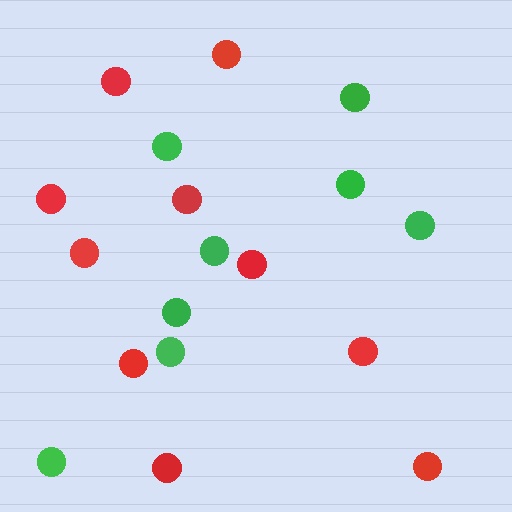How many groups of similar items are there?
There are 2 groups: one group of green circles (8) and one group of red circles (10).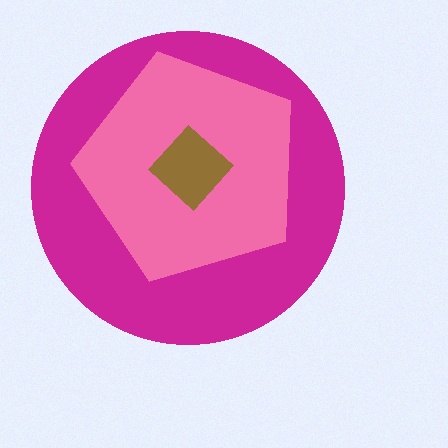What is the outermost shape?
The magenta circle.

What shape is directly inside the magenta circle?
The pink pentagon.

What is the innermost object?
The brown diamond.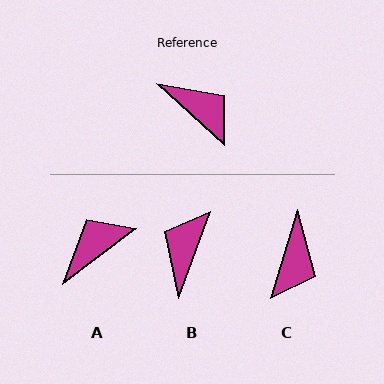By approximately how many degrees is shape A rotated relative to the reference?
Approximately 79 degrees counter-clockwise.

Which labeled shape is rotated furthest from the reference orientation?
B, about 112 degrees away.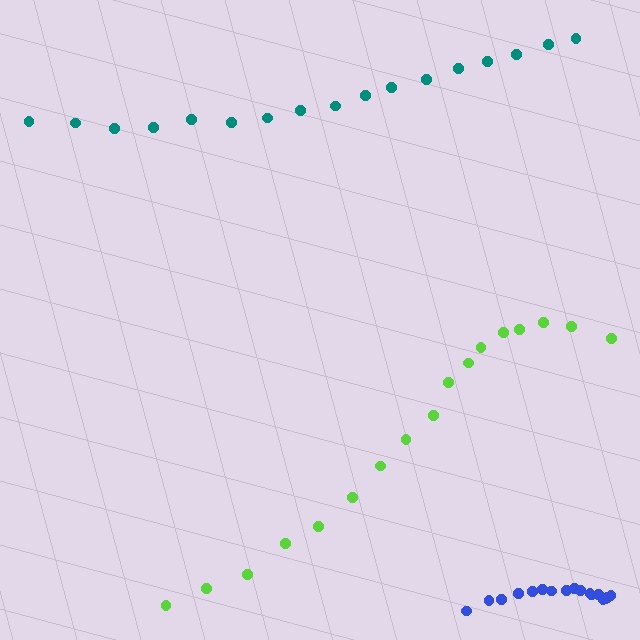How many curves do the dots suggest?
There are 3 distinct paths.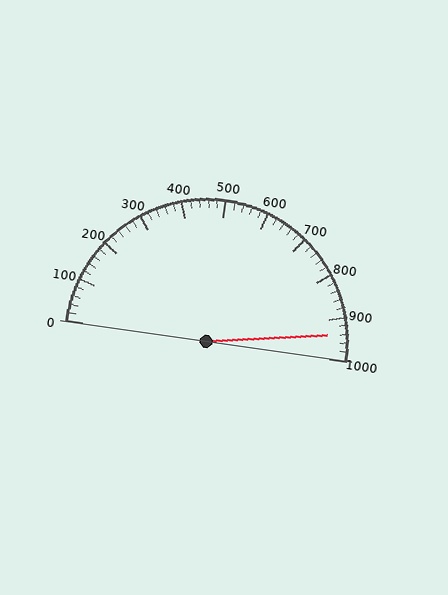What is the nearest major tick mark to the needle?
The nearest major tick mark is 900.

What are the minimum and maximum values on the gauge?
The gauge ranges from 0 to 1000.